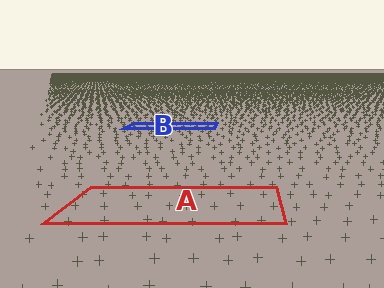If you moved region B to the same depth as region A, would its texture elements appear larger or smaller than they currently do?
They would appear larger. At a closer depth, the same texture elements are projected at a bigger on-screen size.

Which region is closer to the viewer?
Region A is closer. The texture elements there are larger and more spread out.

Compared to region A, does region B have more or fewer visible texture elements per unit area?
Region B has more texture elements per unit area — they are packed more densely because it is farther away.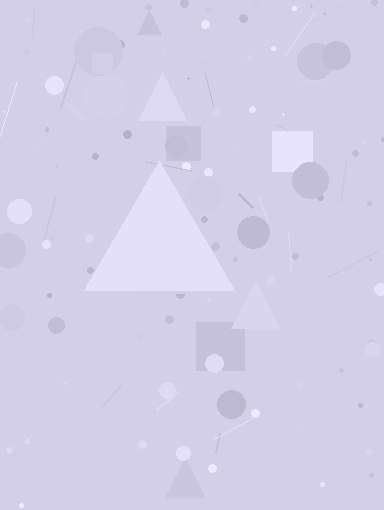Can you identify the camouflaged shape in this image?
The camouflaged shape is a triangle.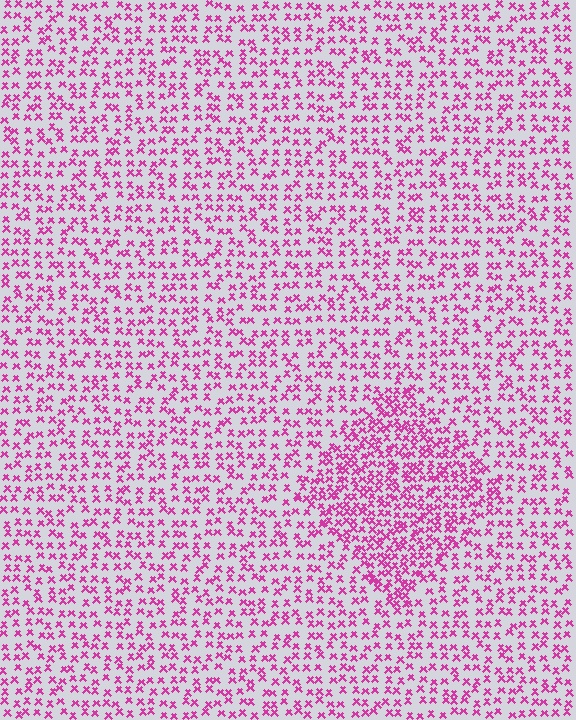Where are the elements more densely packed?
The elements are more densely packed inside the diamond boundary.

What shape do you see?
I see a diamond.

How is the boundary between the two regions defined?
The boundary is defined by a change in element density (approximately 1.8x ratio). All elements are the same color, size, and shape.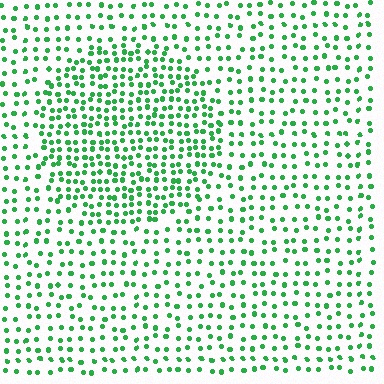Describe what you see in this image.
The image contains small green elements arranged at two different densities. A circle-shaped region is visible where the elements are more densely packed than the surrounding area.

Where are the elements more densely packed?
The elements are more densely packed inside the circle boundary.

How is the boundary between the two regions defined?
The boundary is defined by a change in element density (approximately 1.8x ratio). All elements are the same color, size, and shape.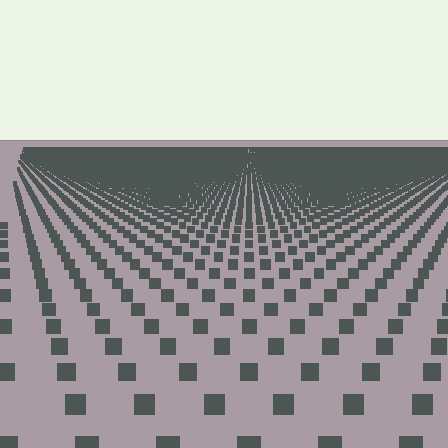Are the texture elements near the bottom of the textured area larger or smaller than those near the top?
Larger. Near the bottom, elements are closer to the viewer and appear at a bigger on-screen size.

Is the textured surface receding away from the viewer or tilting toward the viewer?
The surface is receding away from the viewer. Texture elements get smaller and denser toward the top.